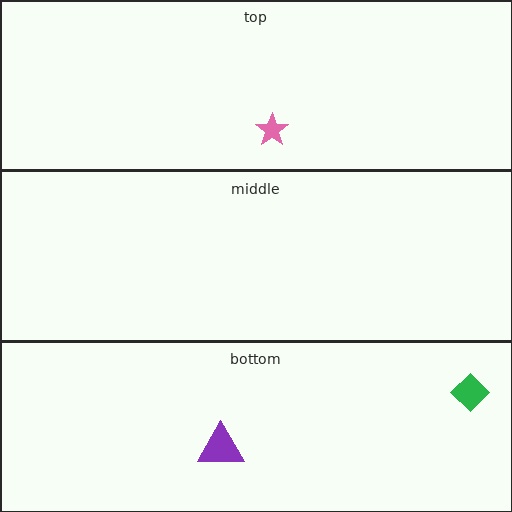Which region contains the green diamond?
The bottom region.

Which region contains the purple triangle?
The bottom region.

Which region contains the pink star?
The top region.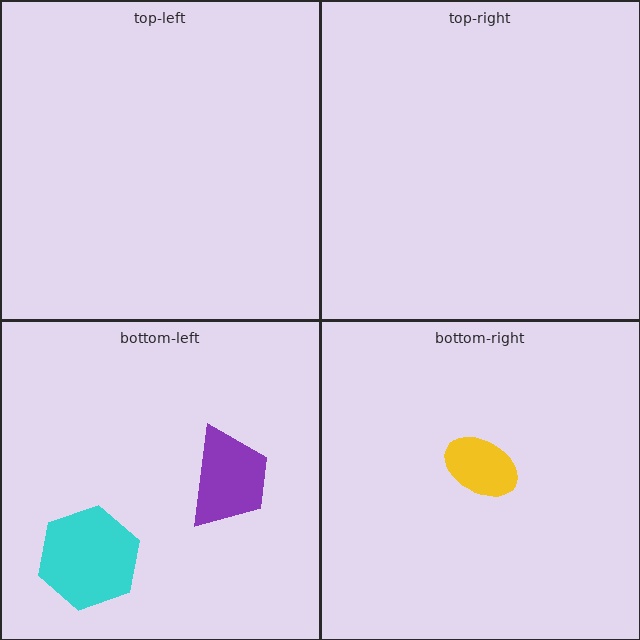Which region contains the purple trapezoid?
The bottom-left region.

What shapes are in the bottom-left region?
The purple trapezoid, the cyan hexagon.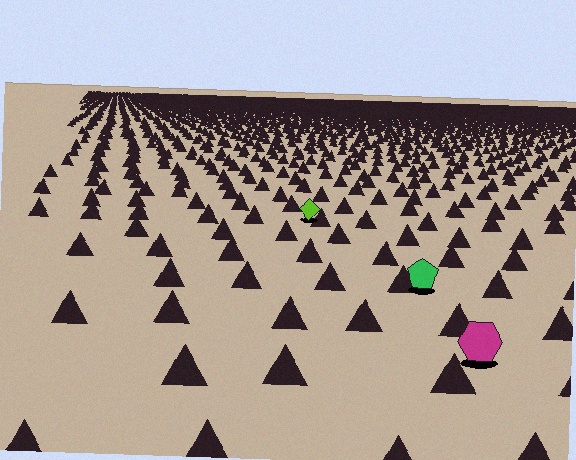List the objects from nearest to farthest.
From nearest to farthest: the magenta hexagon, the green pentagon, the lime diamond.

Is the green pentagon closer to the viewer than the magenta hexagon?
No. The magenta hexagon is closer — you can tell from the texture gradient: the ground texture is coarser near it.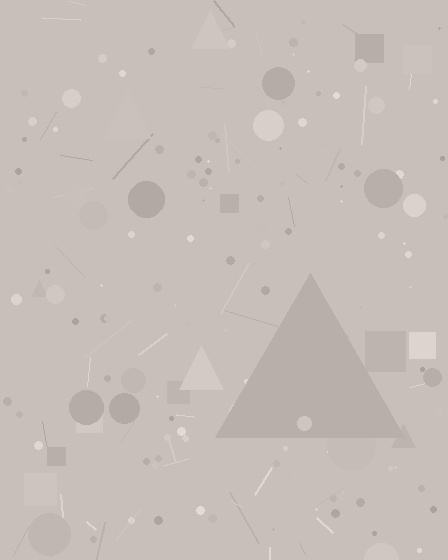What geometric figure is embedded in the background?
A triangle is embedded in the background.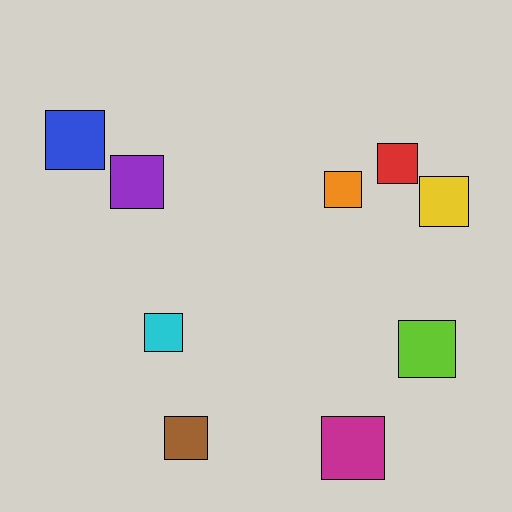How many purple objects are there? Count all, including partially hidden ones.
There is 1 purple object.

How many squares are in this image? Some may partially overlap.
There are 9 squares.